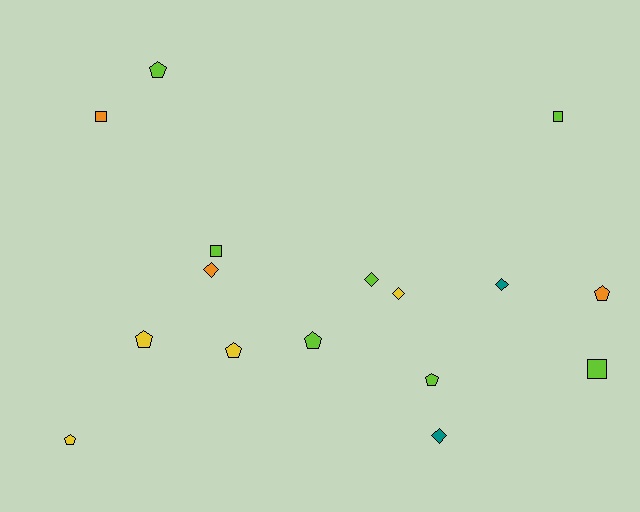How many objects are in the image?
There are 16 objects.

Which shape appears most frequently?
Pentagon, with 7 objects.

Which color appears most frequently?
Lime, with 7 objects.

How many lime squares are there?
There are 3 lime squares.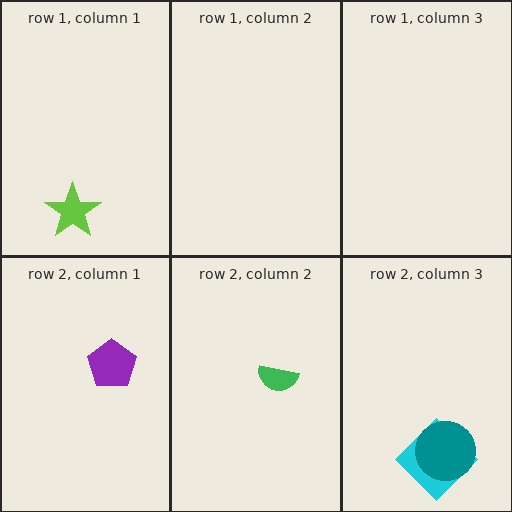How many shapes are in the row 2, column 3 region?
2.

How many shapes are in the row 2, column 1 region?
1.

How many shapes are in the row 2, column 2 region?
1.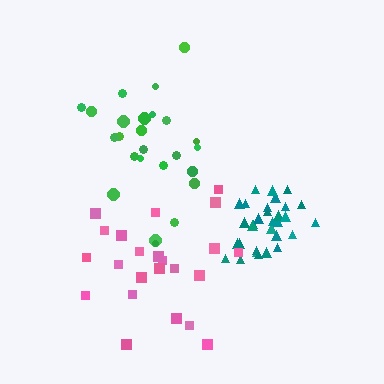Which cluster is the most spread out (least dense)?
Pink.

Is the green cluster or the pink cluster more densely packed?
Green.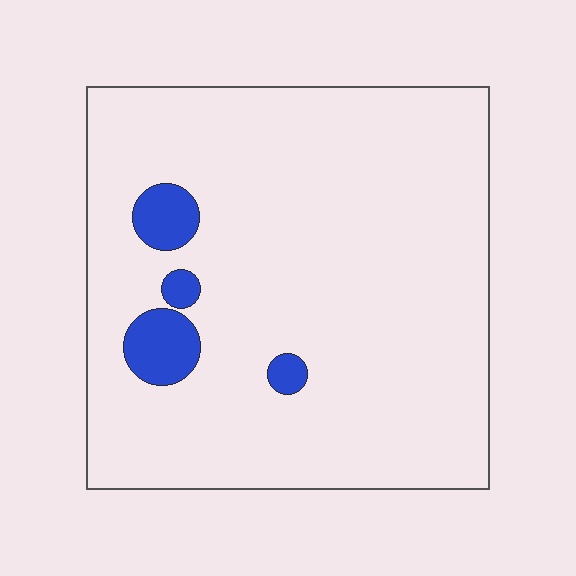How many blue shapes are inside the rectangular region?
4.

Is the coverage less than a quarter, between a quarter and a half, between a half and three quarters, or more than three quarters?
Less than a quarter.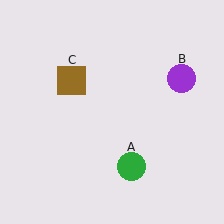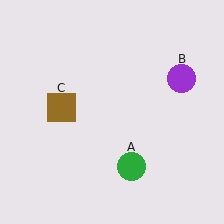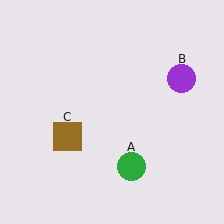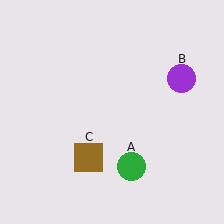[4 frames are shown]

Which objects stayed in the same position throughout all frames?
Green circle (object A) and purple circle (object B) remained stationary.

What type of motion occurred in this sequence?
The brown square (object C) rotated counterclockwise around the center of the scene.